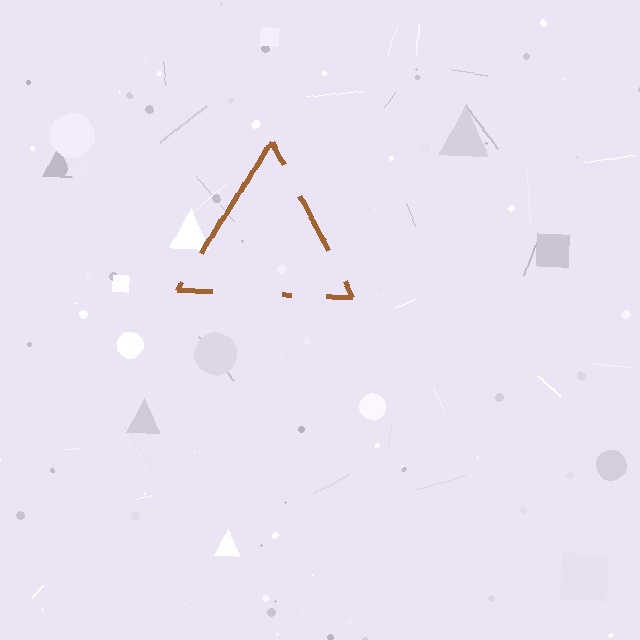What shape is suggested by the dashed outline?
The dashed outline suggests a triangle.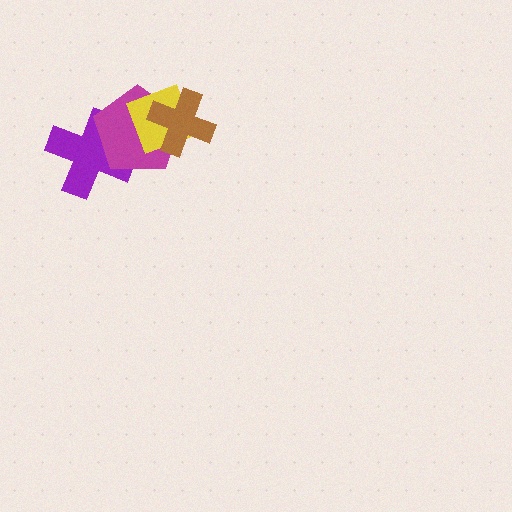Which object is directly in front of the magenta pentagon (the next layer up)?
The yellow diamond is directly in front of the magenta pentagon.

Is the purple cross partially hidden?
Yes, it is partially covered by another shape.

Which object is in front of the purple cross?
The magenta pentagon is in front of the purple cross.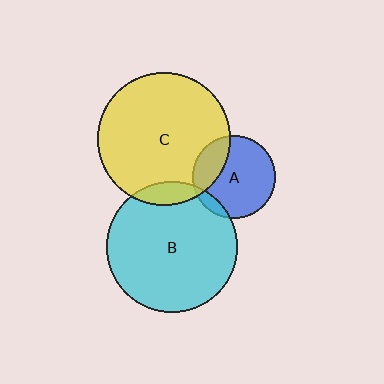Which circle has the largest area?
Circle C (yellow).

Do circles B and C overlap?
Yes.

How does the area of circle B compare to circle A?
Approximately 2.5 times.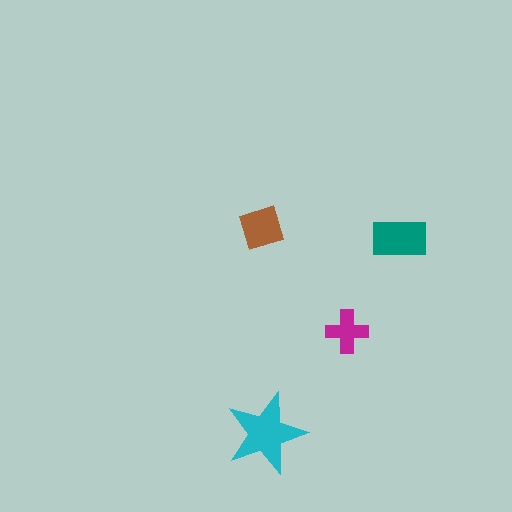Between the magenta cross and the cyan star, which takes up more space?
The cyan star.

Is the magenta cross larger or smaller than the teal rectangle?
Smaller.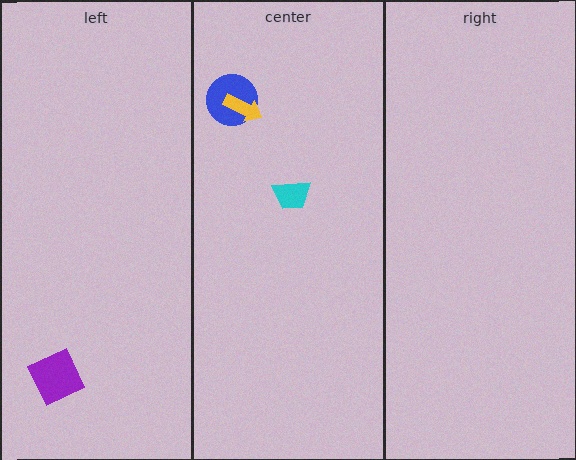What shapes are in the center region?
The cyan trapezoid, the blue circle, the yellow arrow.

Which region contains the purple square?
The left region.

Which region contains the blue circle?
The center region.